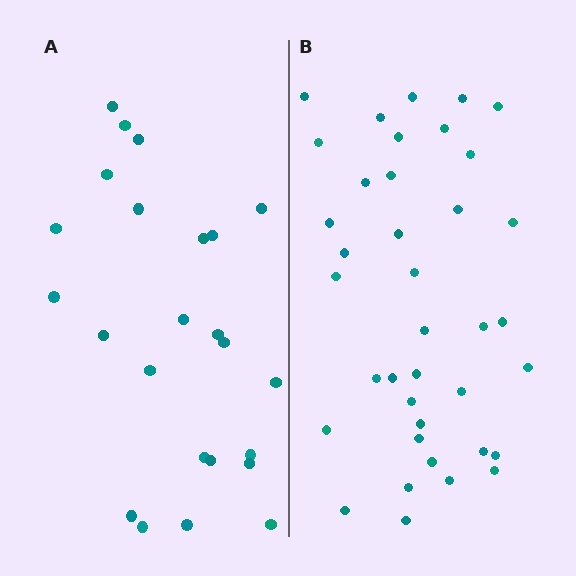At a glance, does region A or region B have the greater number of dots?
Region B (the right region) has more dots.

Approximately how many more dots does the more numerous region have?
Region B has approximately 15 more dots than region A.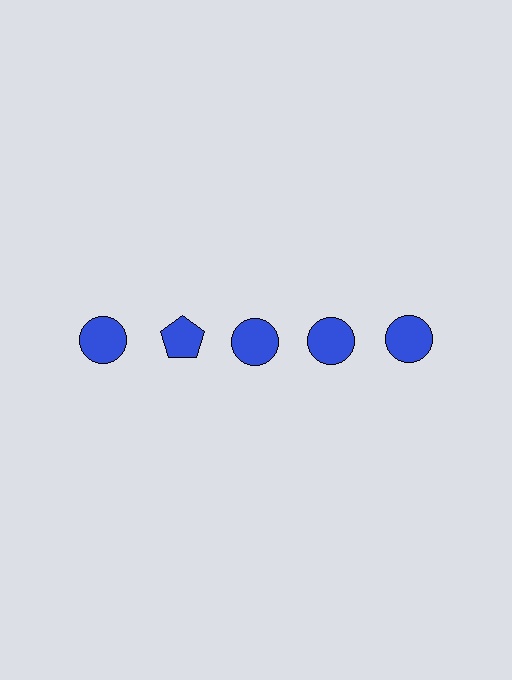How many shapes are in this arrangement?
There are 5 shapes arranged in a grid pattern.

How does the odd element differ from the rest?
It has a different shape: pentagon instead of circle.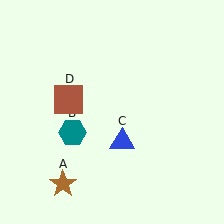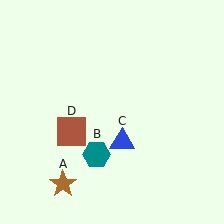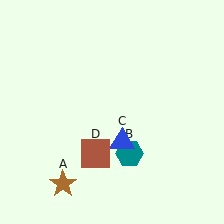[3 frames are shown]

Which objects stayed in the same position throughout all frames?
Brown star (object A) and blue triangle (object C) remained stationary.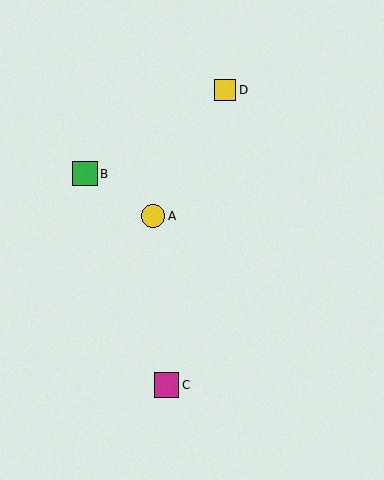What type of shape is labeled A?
Shape A is a yellow circle.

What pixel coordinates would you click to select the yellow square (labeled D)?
Click at (225, 90) to select the yellow square D.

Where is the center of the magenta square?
The center of the magenta square is at (166, 385).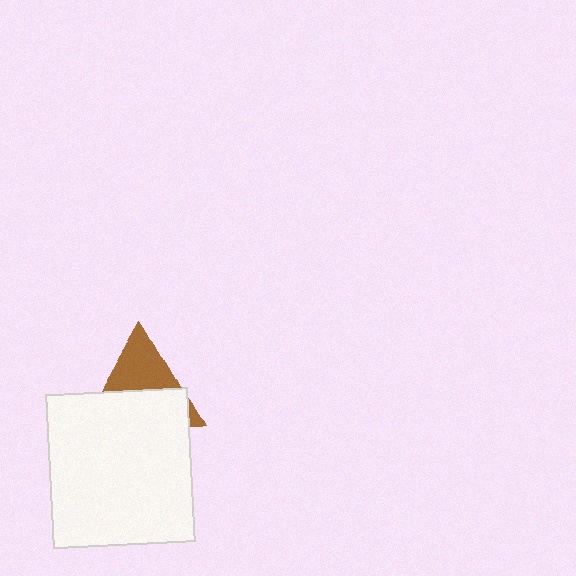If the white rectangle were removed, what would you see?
You would see the complete brown triangle.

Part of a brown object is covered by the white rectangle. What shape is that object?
It is a triangle.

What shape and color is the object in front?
The object in front is a white rectangle.